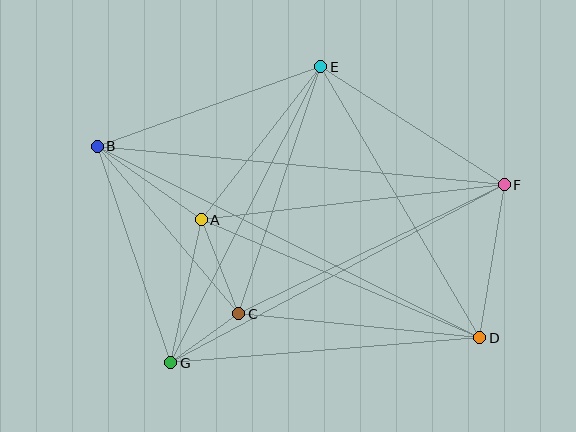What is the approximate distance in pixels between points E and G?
The distance between E and G is approximately 332 pixels.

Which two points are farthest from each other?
Points B and D are farthest from each other.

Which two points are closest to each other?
Points C and G are closest to each other.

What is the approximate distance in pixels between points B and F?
The distance between B and F is approximately 409 pixels.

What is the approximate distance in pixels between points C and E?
The distance between C and E is approximately 261 pixels.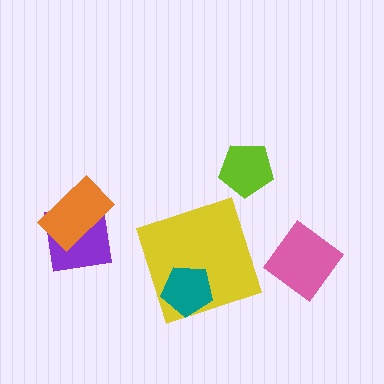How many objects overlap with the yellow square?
1 object overlaps with the yellow square.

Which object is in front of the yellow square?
The teal pentagon is in front of the yellow square.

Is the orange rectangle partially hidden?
No, no other shape covers it.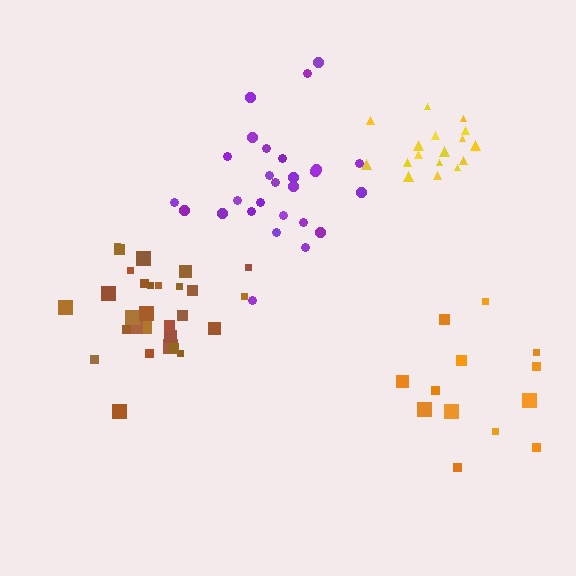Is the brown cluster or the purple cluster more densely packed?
Purple.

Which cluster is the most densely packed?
Yellow.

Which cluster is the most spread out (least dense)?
Orange.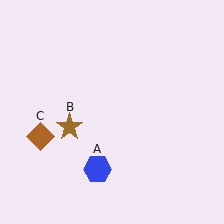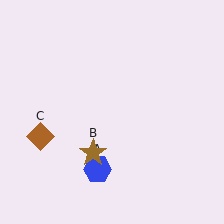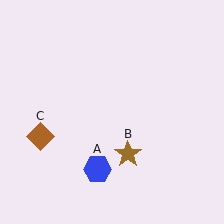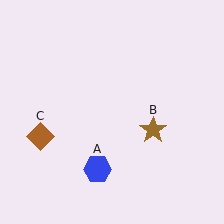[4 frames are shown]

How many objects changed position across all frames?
1 object changed position: brown star (object B).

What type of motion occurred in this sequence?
The brown star (object B) rotated counterclockwise around the center of the scene.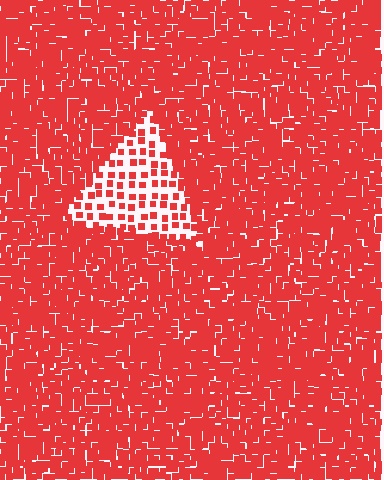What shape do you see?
I see a triangle.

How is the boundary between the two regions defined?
The boundary is defined by a change in element density (approximately 3.0x ratio). All elements are the same color, size, and shape.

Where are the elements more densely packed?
The elements are more densely packed outside the triangle boundary.